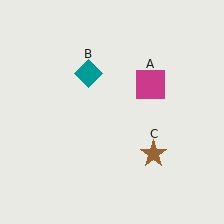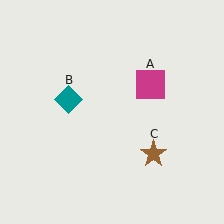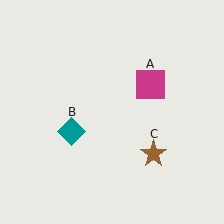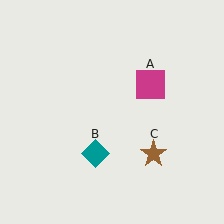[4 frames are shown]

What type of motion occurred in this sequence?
The teal diamond (object B) rotated counterclockwise around the center of the scene.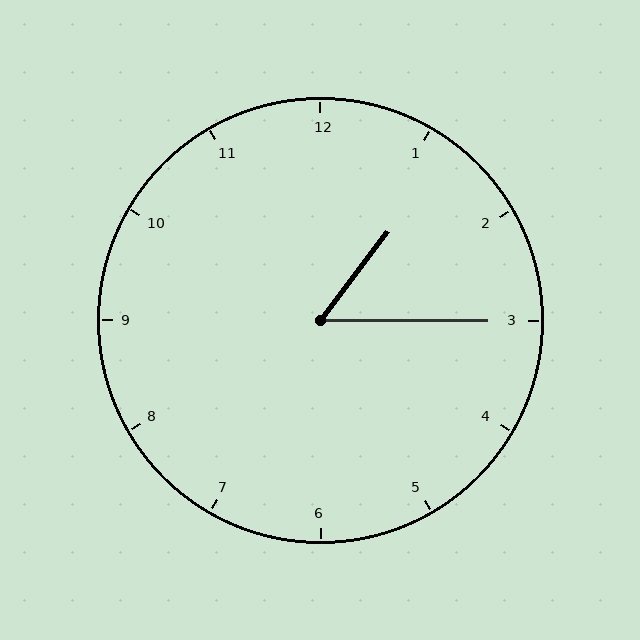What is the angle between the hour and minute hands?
Approximately 52 degrees.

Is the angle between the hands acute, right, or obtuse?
It is acute.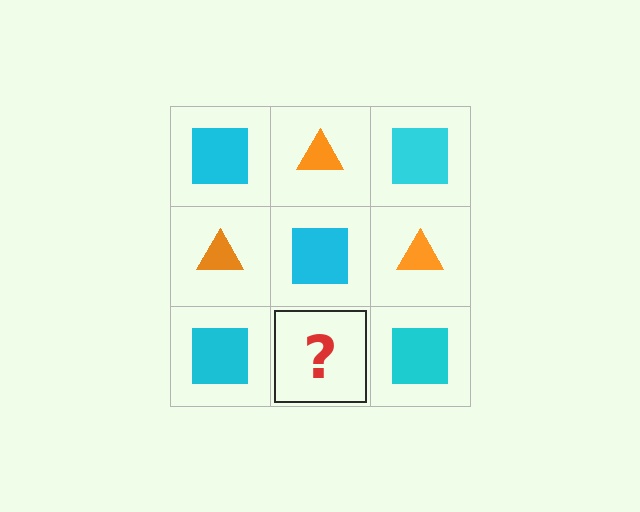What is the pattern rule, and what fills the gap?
The rule is that it alternates cyan square and orange triangle in a checkerboard pattern. The gap should be filled with an orange triangle.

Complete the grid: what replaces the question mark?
The question mark should be replaced with an orange triangle.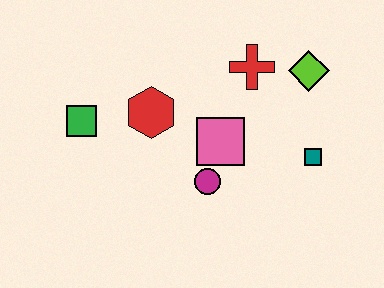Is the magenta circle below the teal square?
Yes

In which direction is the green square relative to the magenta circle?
The green square is to the left of the magenta circle.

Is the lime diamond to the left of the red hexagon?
No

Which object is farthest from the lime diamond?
The green square is farthest from the lime diamond.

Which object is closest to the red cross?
The lime diamond is closest to the red cross.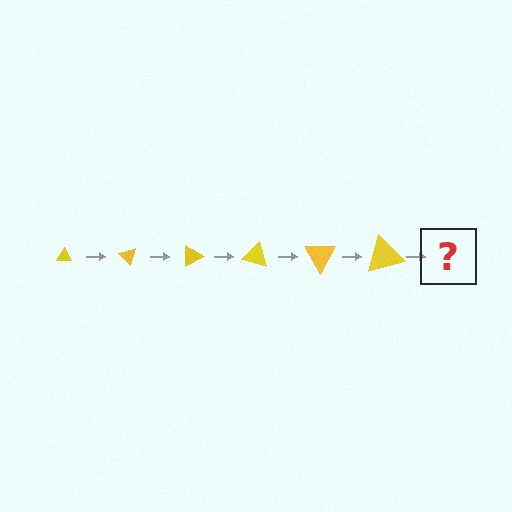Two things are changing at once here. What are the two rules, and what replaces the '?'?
The two rules are that the triangle grows larger each step and it rotates 45 degrees each step. The '?' should be a triangle, larger than the previous one and rotated 270 degrees from the start.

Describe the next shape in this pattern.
It should be a triangle, larger than the previous one and rotated 270 degrees from the start.